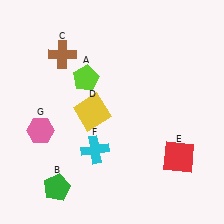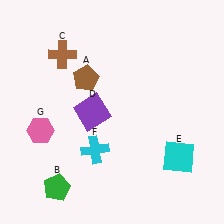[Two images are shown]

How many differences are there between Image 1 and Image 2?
There are 3 differences between the two images.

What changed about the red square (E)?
In Image 1, E is red. In Image 2, it changed to cyan.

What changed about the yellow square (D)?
In Image 1, D is yellow. In Image 2, it changed to purple.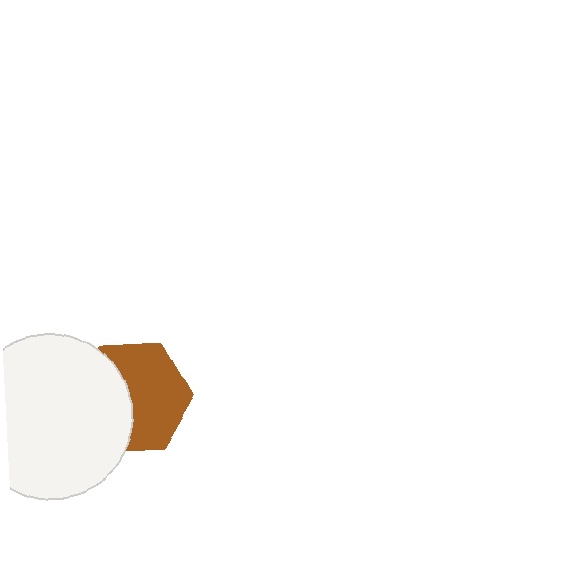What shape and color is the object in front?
The object in front is a white circle.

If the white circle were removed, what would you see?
You would see the complete brown hexagon.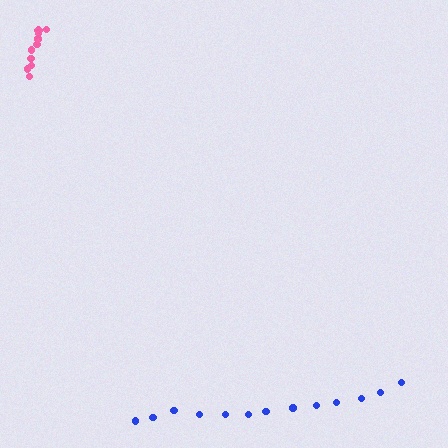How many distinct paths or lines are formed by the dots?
There are 2 distinct paths.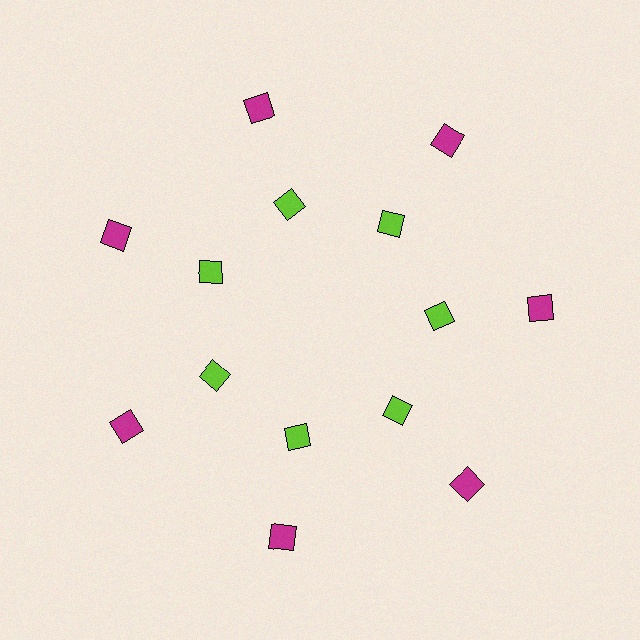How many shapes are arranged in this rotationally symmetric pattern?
There are 14 shapes, arranged in 7 groups of 2.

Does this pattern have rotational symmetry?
Yes, this pattern has 7-fold rotational symmetry. It looks the same after rotating 51 degrees around the center.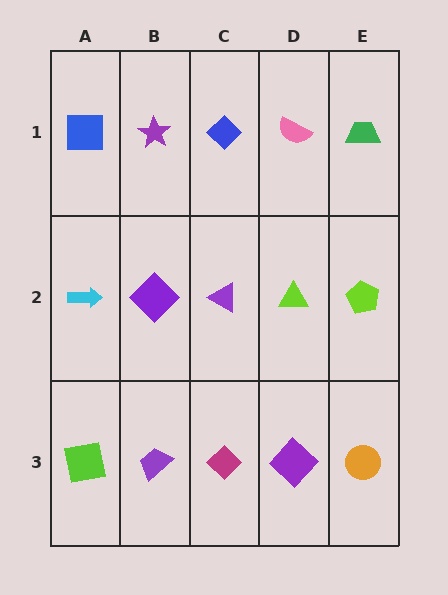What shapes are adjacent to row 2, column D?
A pink semicircle (row 1, column D), a purple diamond (row 3, column D), a purple triangle (row 2, column C), a lime pentagon (row 2, column E).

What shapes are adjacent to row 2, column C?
A blue diamond (row 1, column C), a magenta diamond (row 3, column C), a purple diamond (row 2, column B), a lime triangle (row 2, column D).